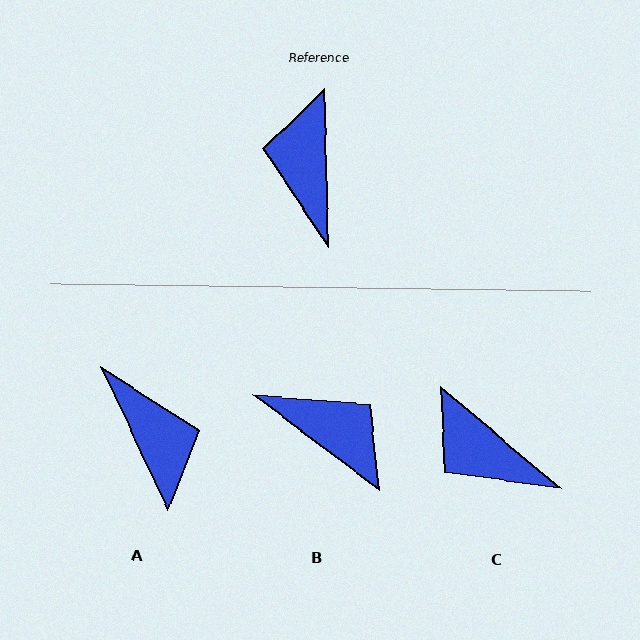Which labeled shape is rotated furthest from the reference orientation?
A, about 157 degrees away.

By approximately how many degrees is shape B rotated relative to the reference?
Approximately 128 degrees clockwise.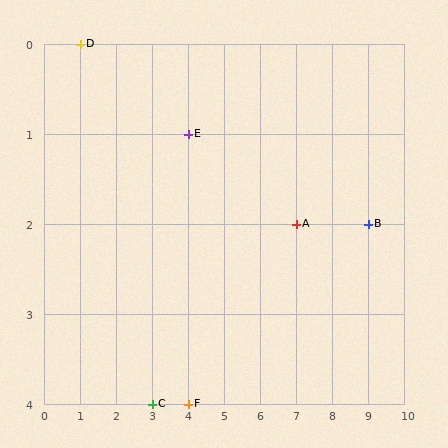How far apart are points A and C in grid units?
Points A and C are 4 columns and 2 rows apart (about 4.5 grid units diagonally).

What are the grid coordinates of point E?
Point E is at grid coordinates (4, 1).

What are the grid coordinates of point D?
Point D is at grid coordinates (1, 0).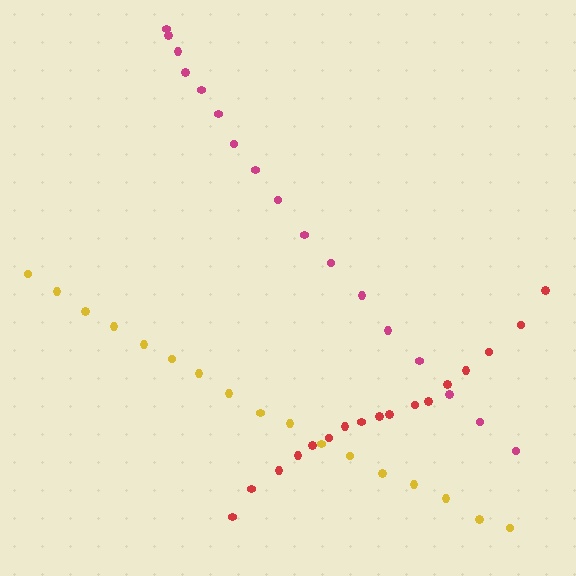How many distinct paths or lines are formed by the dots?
There are 3 distinct paths.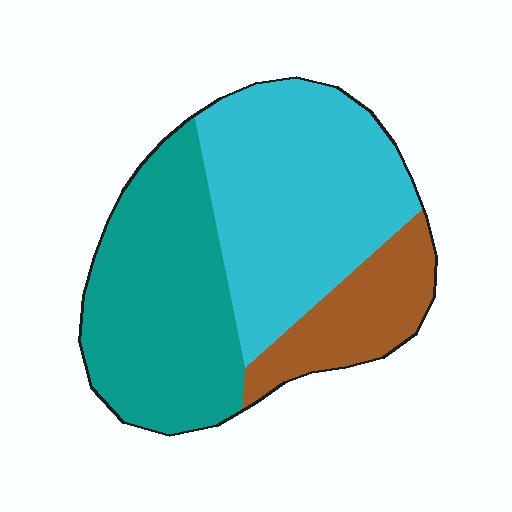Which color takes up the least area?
Brown, at roughly 15%.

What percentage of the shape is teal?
Teal takes up about two fifths (2/5) of the shape.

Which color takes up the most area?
Cyan, at roughly 45%.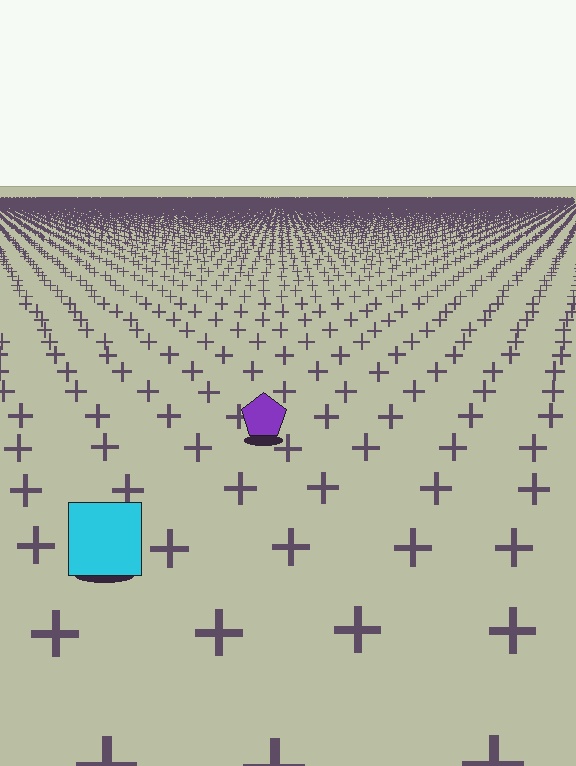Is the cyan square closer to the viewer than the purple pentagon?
Yes. The cyan square is closer — you can tell from the texture gradient: the ground texture is coarser near it.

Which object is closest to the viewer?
The cyan square is closest. The texture marks near it are larger and more spread out.